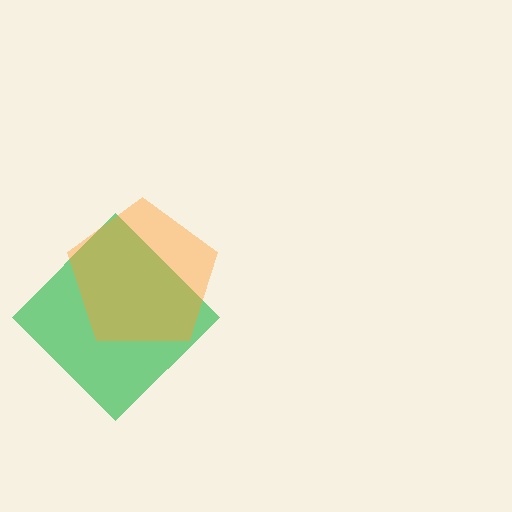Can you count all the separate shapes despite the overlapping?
Yes, there are 2 separate shapes.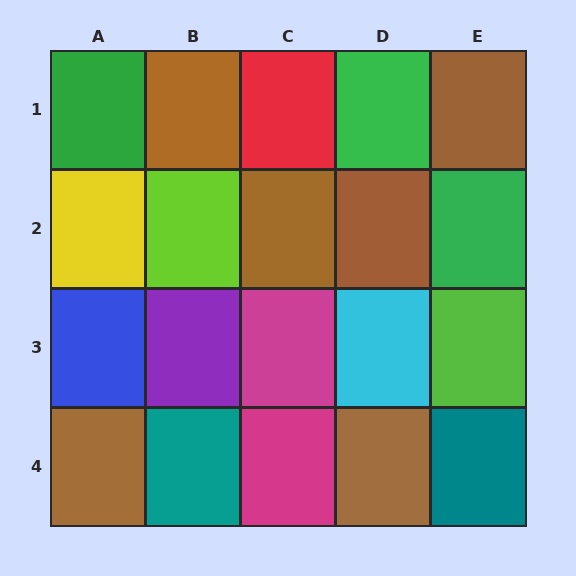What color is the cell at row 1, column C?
Red.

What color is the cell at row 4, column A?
Brown.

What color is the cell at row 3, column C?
Magenta.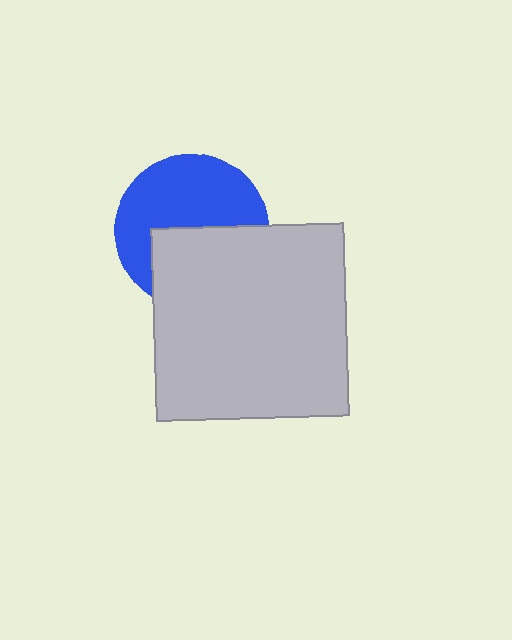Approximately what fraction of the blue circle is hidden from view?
Roughly 43% of the blue circle is hidden behind the light gray square.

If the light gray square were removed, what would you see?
You would see the complete blue circle.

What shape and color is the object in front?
The object in front is a light gray square.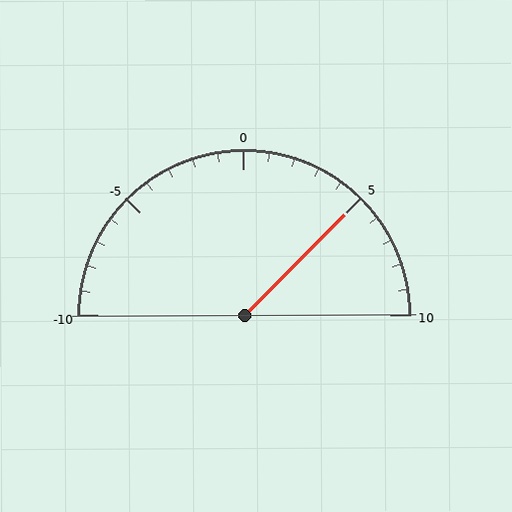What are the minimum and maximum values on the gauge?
The gauge ranges from -10 to 10.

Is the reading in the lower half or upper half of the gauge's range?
The reading is in the upper half of the range (-10 to 10).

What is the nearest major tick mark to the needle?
The nearest major tick mark is 5.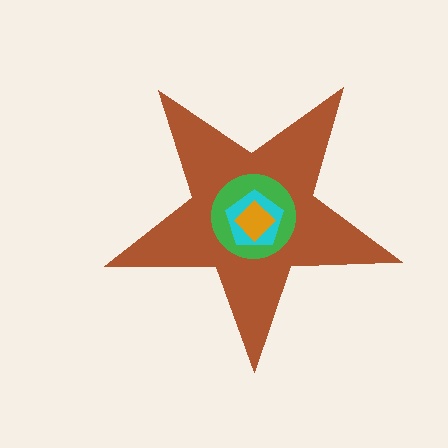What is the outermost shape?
The brown star.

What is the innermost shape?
The orange diamond.